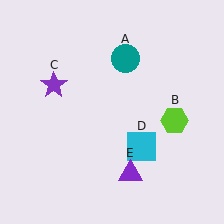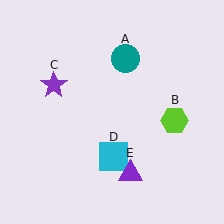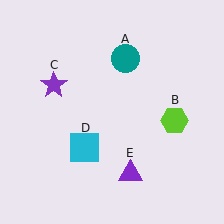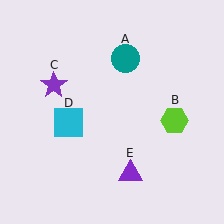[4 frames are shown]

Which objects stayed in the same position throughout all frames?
Teal circle (object A) and lime hexagon (object B) and purple star (object C) and purple triangle (object E) remained stationary.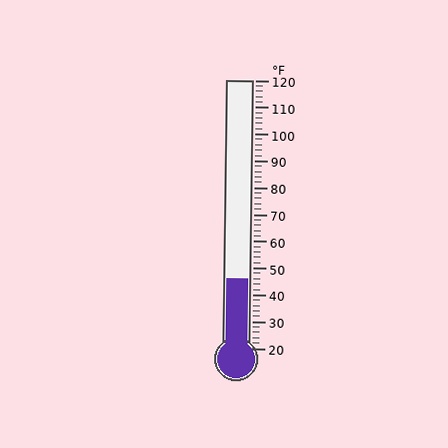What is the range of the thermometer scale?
The thermometer scale ranges from 20°F to 120°F.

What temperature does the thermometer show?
The thermometer shows approximately 46°F.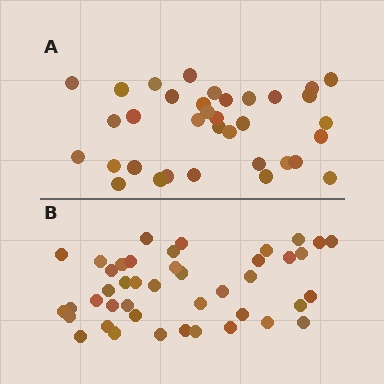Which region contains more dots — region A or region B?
Region B (the bottom region) has more dots.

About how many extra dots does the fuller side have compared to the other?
Region B has roughly 8 or so more dots than region A.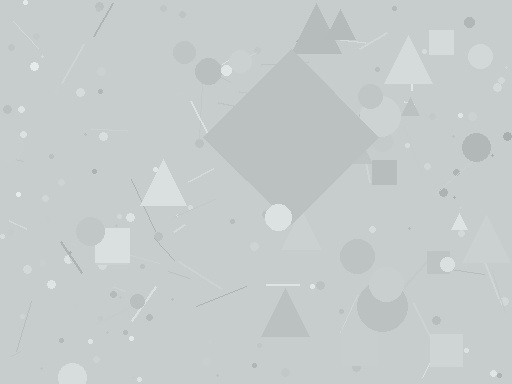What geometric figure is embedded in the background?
A diamond is embedded in the background.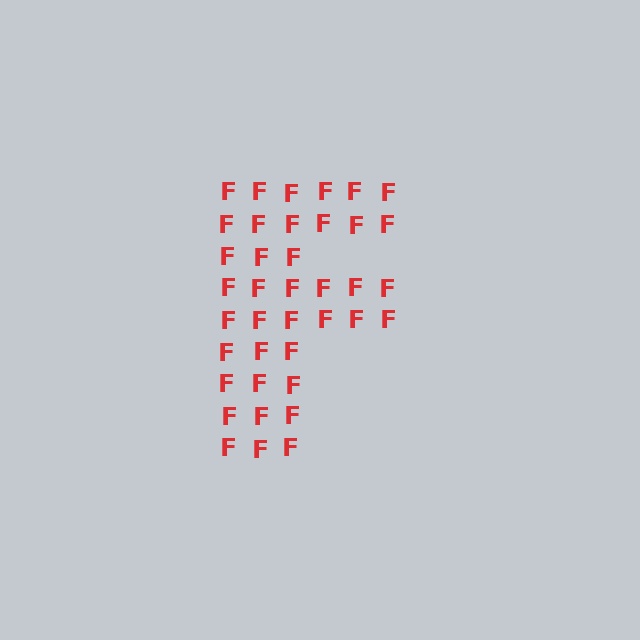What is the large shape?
The large shape is the letter F.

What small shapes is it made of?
It is made of small letter F's.